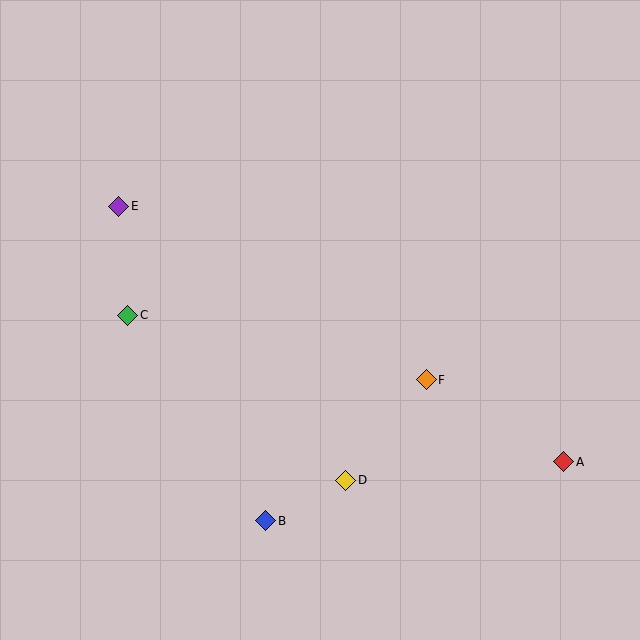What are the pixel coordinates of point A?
Point A is at (564, 462).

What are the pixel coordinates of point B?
Point B is at (266, 521).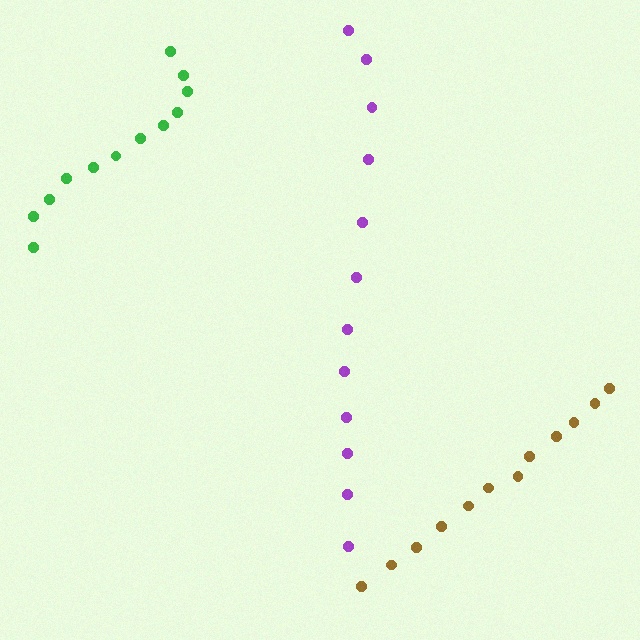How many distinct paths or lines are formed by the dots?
There are 3 distinct paths.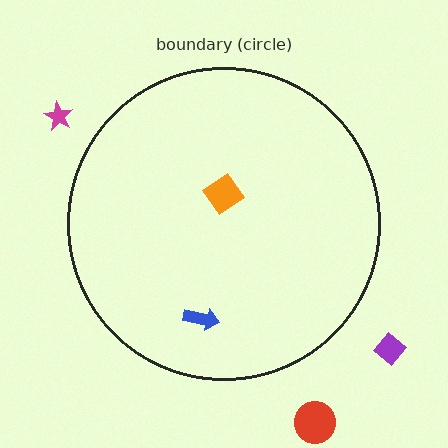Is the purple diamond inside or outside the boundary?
Outside.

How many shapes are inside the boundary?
2 inside, 3 outside.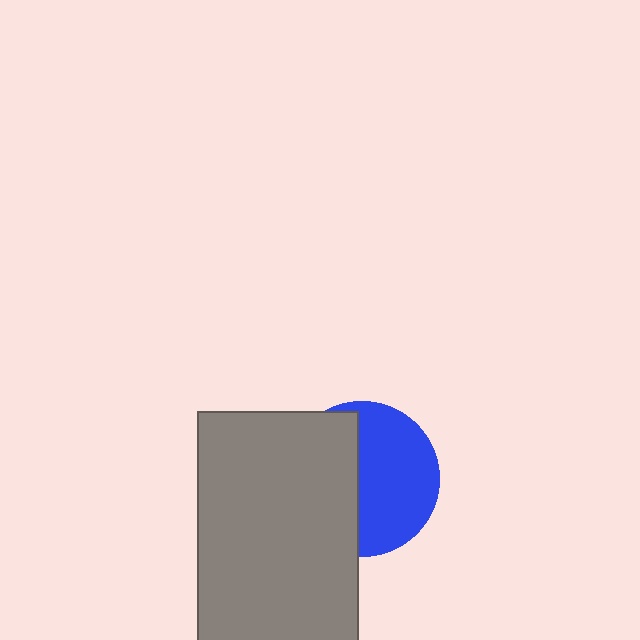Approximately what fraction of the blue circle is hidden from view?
Roughly 47% of the blue circle is hidden behind the gray rectangle.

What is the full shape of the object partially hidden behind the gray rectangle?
The partially hidden object is a blue circle.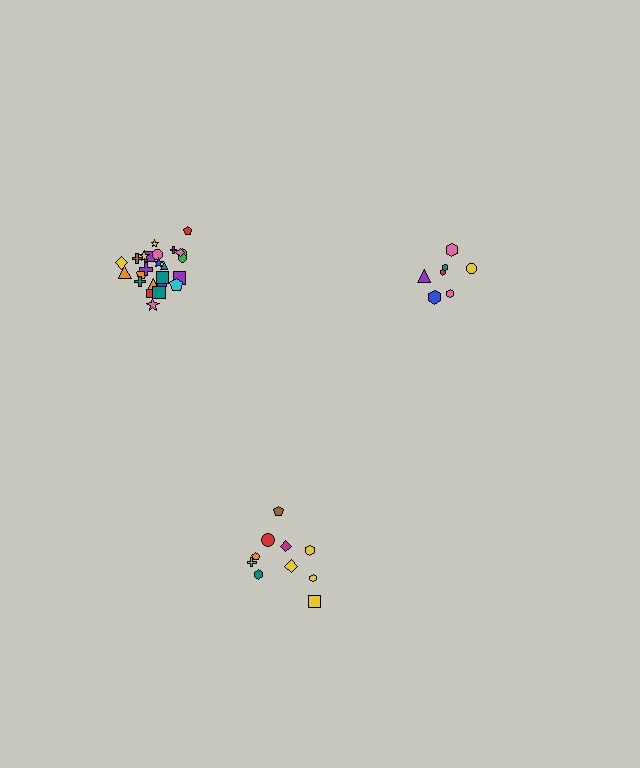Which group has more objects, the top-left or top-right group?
The top-left group.